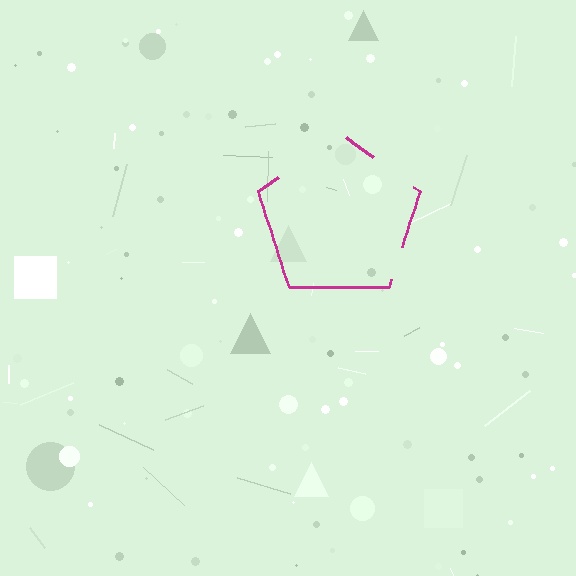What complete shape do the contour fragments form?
The contour fragments form a pentagon.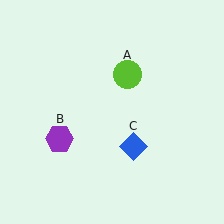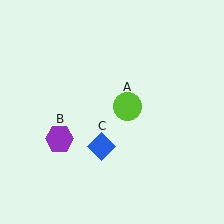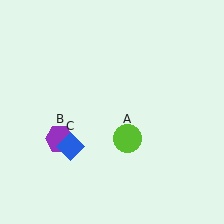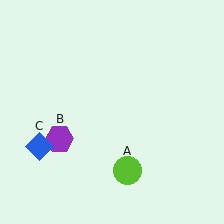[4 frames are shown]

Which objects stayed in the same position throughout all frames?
Purple hexagon (object B) remained stationary.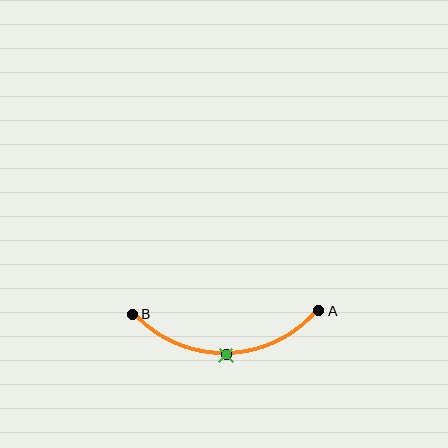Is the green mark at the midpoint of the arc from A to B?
Yes. The green mark lies on the arc at equal arc-length from both A and B — it is the arc midpoint.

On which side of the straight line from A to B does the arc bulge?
The arc bulges below the straight line connecting A and B.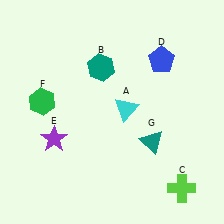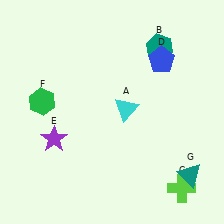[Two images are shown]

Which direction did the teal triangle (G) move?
The teal triangle (G) moved right.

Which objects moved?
The objects that moved are: the teal hexagon (B), the teal triangle (G).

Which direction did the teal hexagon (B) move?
The teal hexagon (B) moved right.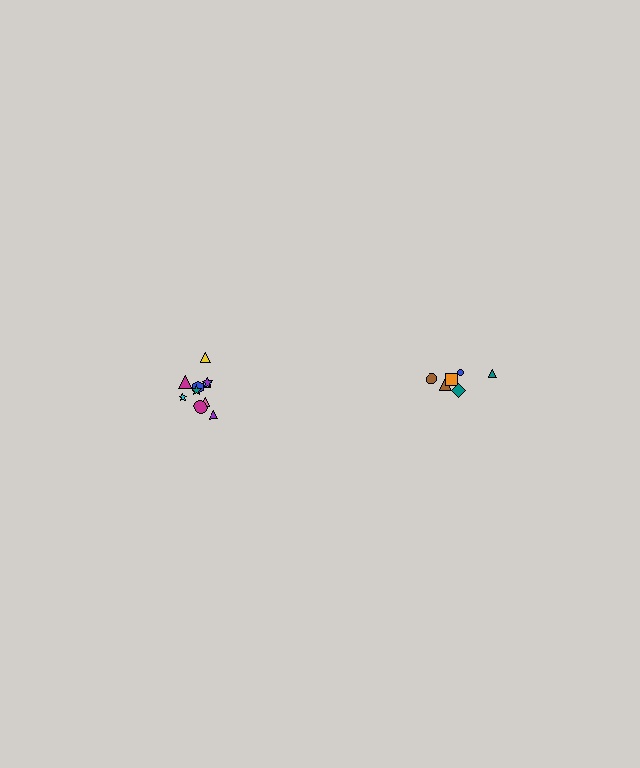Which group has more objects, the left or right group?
The left group.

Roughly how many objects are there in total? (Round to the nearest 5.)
Roughly 15 objects in total.